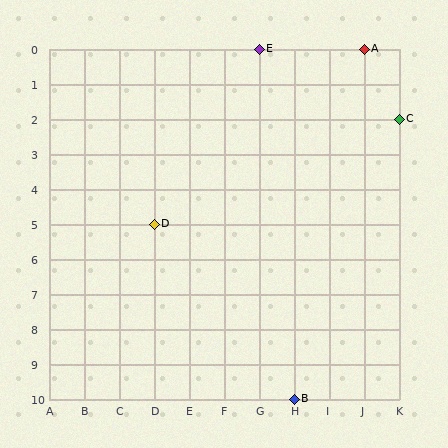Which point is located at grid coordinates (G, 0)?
Point E is at (G, 0).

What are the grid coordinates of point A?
Point A is at grid coordinates (J, 0).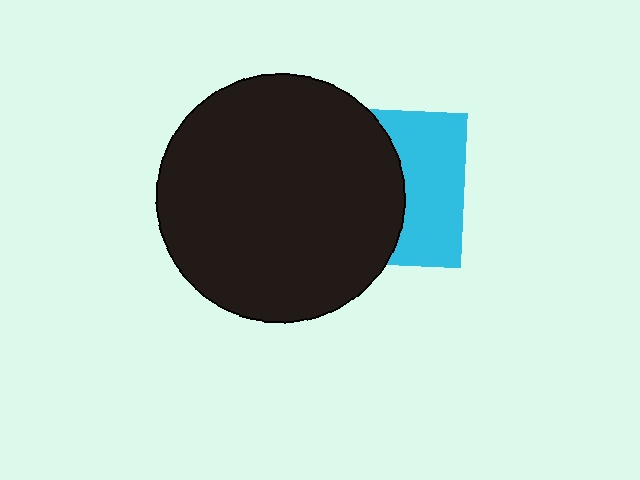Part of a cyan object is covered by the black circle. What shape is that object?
It is a square.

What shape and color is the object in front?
The object in front is a black circle.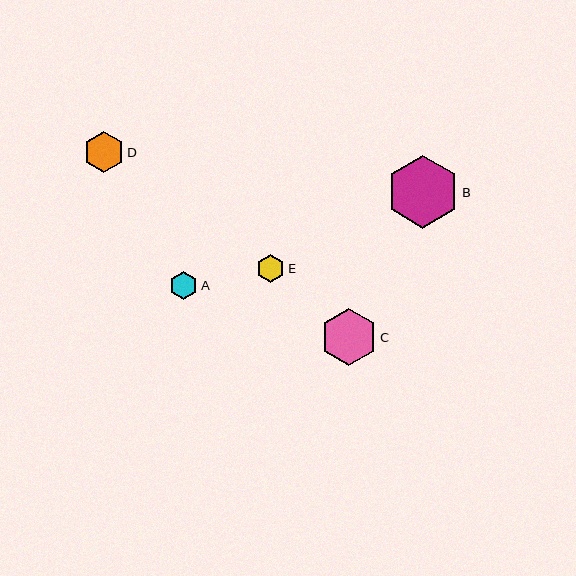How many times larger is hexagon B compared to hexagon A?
Hexagon B is approximately 2.6 times the size of hexagon A.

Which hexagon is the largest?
Hexagon B is the largest with a size of approximately 73 pixels.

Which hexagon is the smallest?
Hexagon A is the smallest with a size of approximately 28 pixels.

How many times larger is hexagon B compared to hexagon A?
Hexagon B is approximately 2.6 times the size of hexagon A.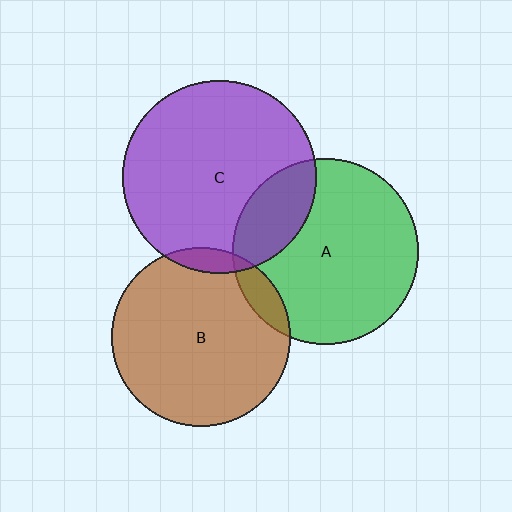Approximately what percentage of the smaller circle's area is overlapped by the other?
Approximately 20%.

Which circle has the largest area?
Circle C (purple).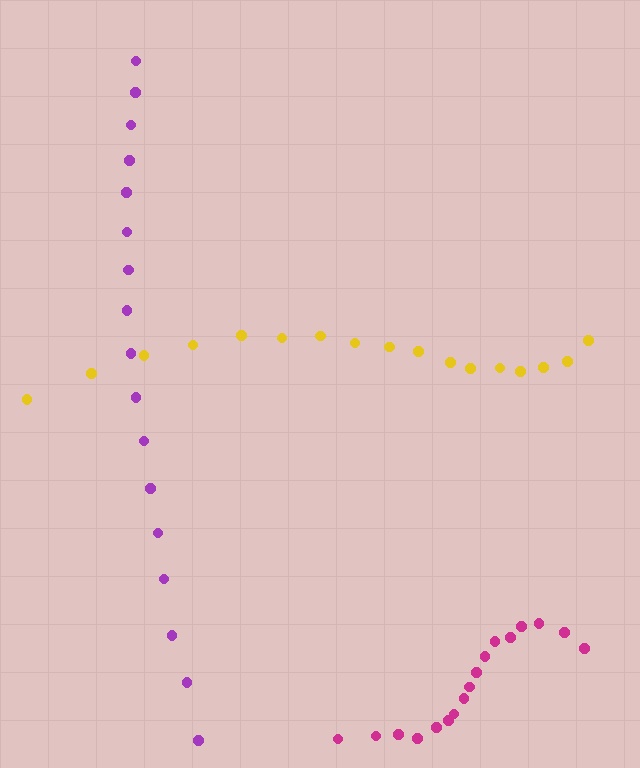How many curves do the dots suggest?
There are 3 distinct paths.